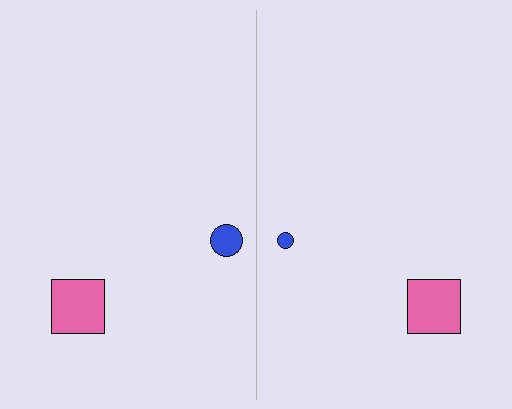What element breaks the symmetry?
The blue circle on the right side has a different size than its mirror counterpart.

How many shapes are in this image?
There are 4 shapes in this image.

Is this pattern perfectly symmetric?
No, the pattern is not perfectly symmetric. The blue circle on the right side has a different size than its mirror counterpart.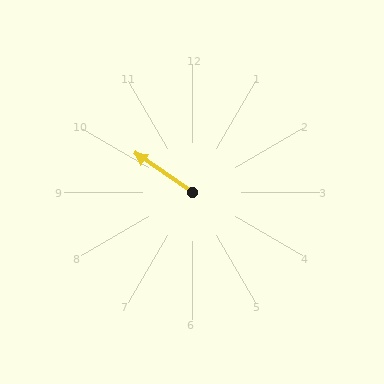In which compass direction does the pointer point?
Northwest.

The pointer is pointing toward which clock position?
Roughly 10 o'clock.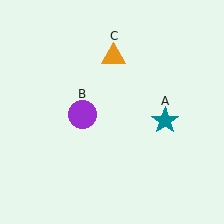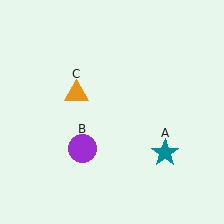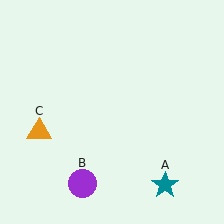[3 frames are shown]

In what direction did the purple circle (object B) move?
The purple circle (object B) moved down.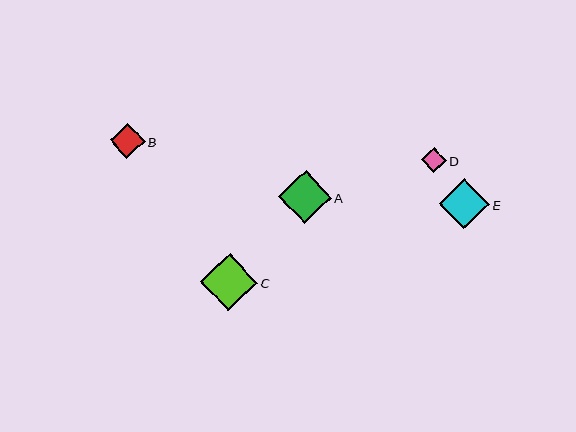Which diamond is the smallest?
Diamond D is the smallest with a size of approximately 25 pixels.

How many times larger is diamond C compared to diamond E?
Diamond C is approximately 1.1 times the size of diamond E.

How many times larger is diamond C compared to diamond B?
Diamond C is approximately 1.6 times the size of diamond B.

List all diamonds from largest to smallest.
From largest to smallest: C, A, E, B, D.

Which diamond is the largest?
Diamond C is the largest with a size of approximately 57 pixels.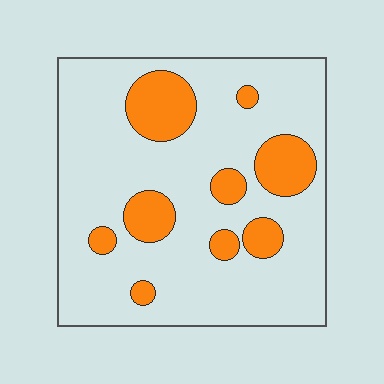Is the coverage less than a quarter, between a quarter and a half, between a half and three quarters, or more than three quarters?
Less than a quarter.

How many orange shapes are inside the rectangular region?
9.